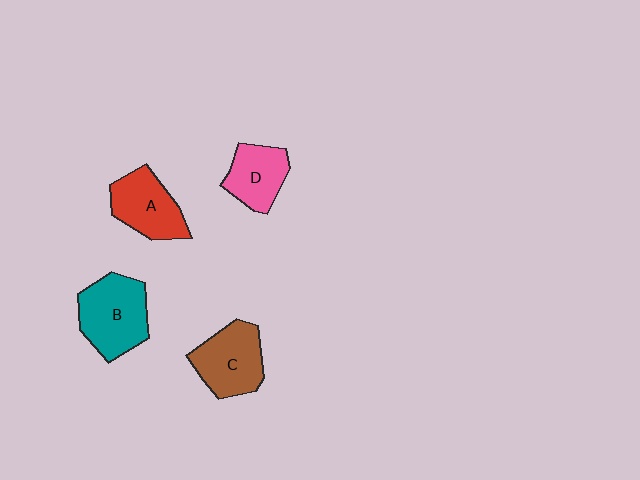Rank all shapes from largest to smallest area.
From largest to smallest: B (teal), C (brown), A (red), D (pink).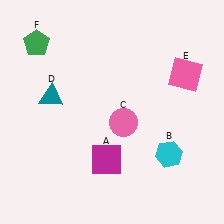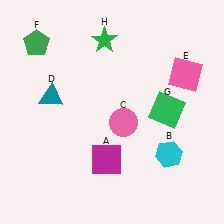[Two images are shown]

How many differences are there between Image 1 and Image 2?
There are 2 differences between the two images.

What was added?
A green square (G), a green star (H) were added in Image 2.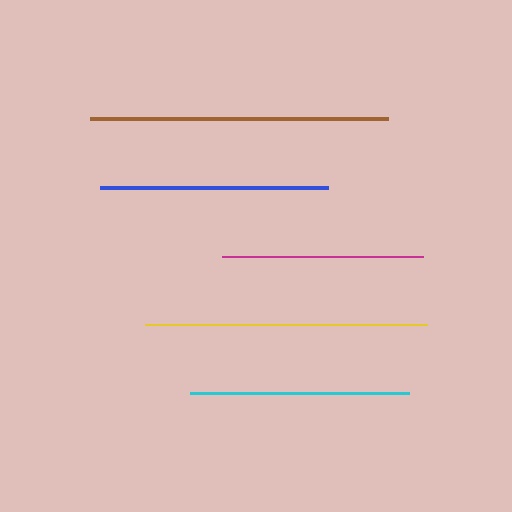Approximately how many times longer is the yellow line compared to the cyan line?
The yellow line is approximately 1.3 times the length of the cyan line.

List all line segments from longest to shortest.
From longest to shortest: brown, yellow, blue, cyan, magenta.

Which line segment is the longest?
The brown line is the longest at approximately 298 pixels.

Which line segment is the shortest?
The magenta line is the shortest at approximately 201 pixels.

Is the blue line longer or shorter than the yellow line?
The yellow line is longer than the blue line.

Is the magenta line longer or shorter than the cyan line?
The cyan line is longer than the magenta line.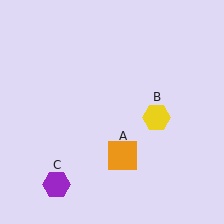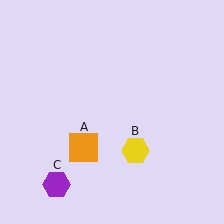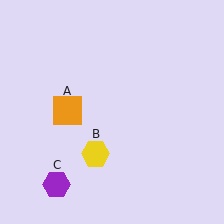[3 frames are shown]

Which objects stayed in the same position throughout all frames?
Purple hexagon (object C) remained stationary.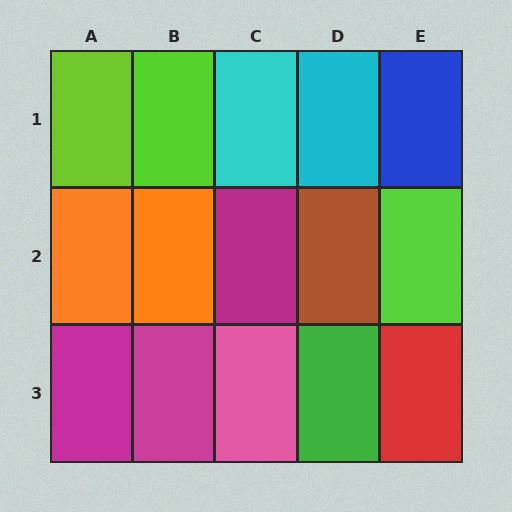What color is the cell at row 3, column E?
Red.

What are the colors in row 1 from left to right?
Lime, lime, cyan, cyan, blue.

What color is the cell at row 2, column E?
Lime.